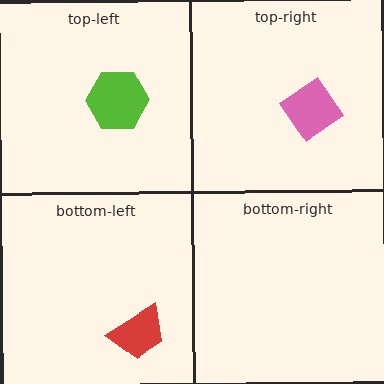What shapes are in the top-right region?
The pink diamond.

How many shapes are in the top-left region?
1.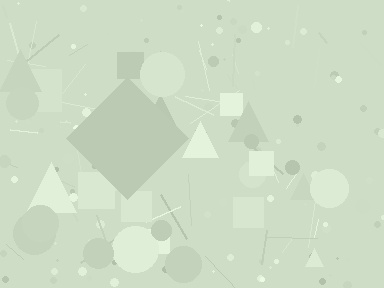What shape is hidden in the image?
A diamond is hidden in the image.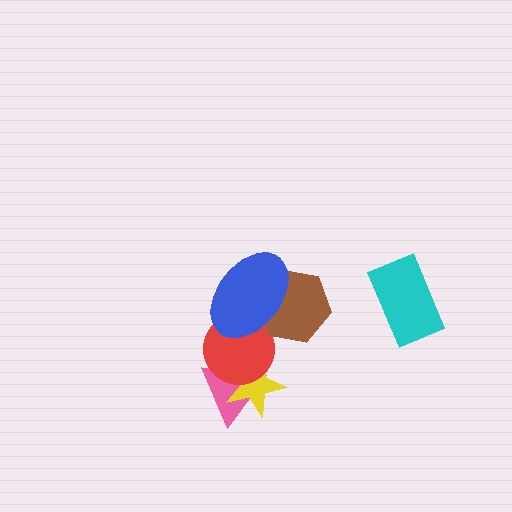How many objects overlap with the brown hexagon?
1 object overlaps with the brown hexagon.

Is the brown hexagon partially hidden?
Yes, it is partially covered by another shape.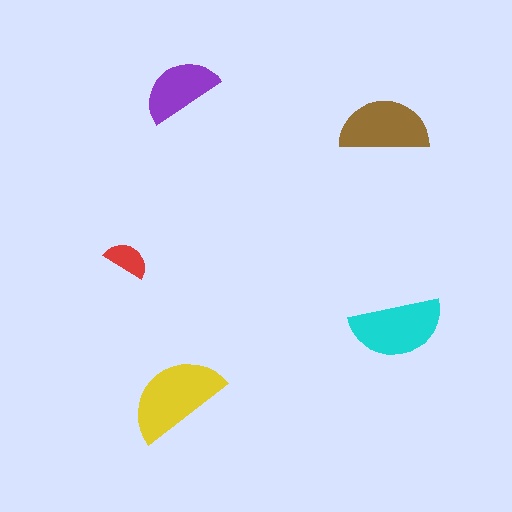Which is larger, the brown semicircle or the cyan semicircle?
The cyan one.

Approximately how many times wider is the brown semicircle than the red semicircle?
About 2 times wider.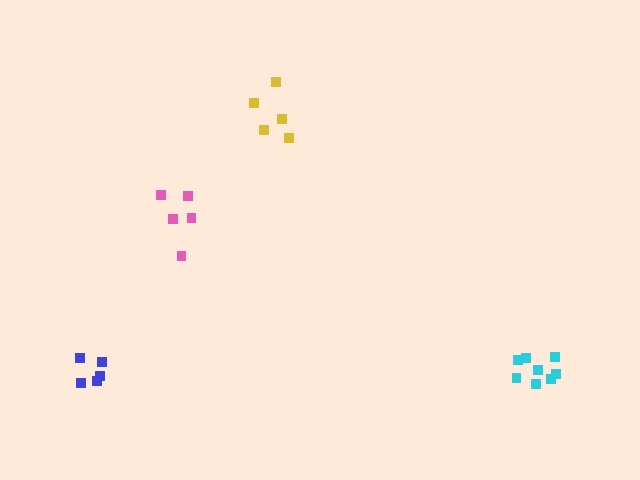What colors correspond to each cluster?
The clusters are colored: pink, cyan, blue, yellow.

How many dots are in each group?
Group 1: 5 dots, Group 2: 8 dots, Group 3: 5 dots, Group 4: 5 dots (23 total).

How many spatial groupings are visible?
There are 4 spatial groupings.